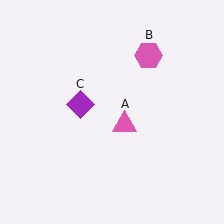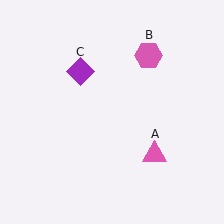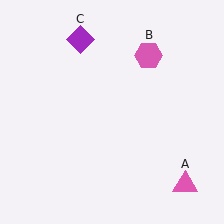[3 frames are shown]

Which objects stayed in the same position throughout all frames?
Pink hexagon (object B) remained stationary.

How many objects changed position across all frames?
2 objects changed position: pink triangle (object A), purple diamond (object C).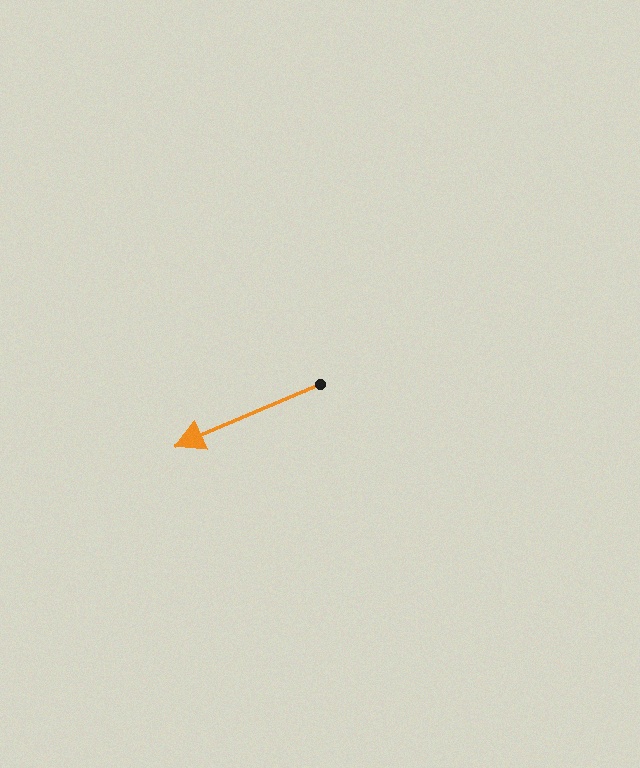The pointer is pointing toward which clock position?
Roughly 8 o'clock.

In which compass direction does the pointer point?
Southwest.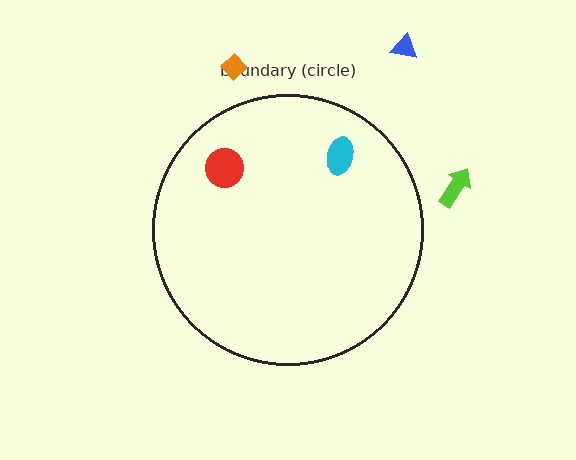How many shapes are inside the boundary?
2 inside, 3 outside.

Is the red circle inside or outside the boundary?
Inside.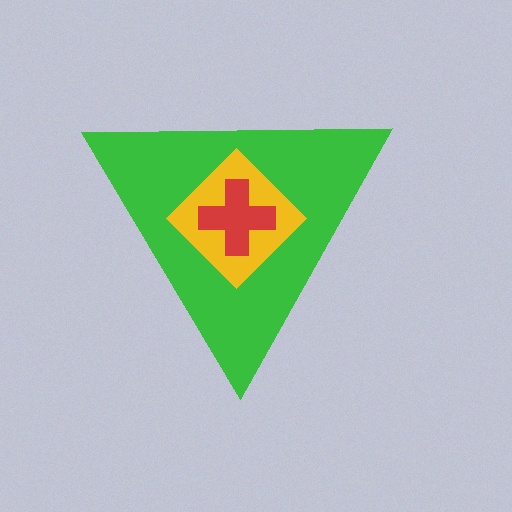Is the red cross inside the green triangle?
Yes.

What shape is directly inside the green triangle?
The yellow diamond.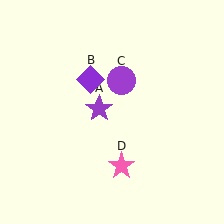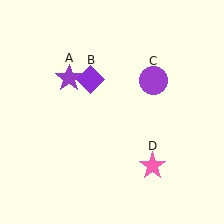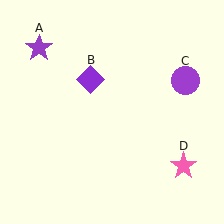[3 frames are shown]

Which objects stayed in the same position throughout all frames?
Purple diamond (object B) remained stationary.